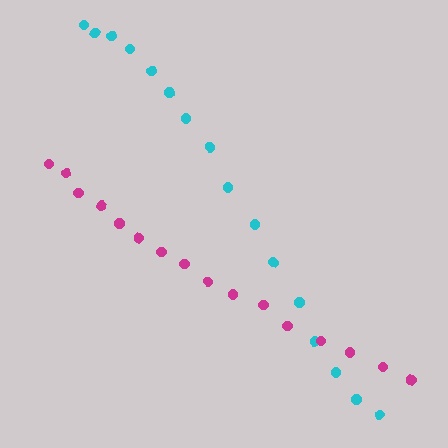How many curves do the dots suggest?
There are 2 distinct paths.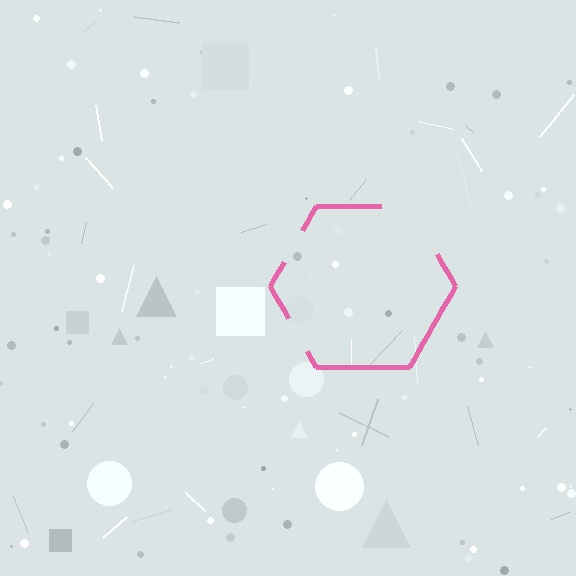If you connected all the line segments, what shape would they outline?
They would outline a hexagon.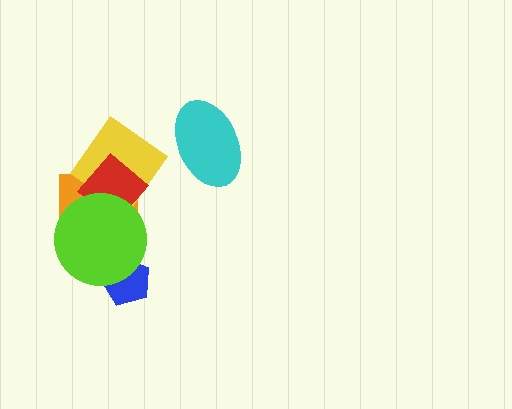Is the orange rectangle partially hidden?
Yes, it is partially covered by another shape.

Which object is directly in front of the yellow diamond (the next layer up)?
The red diamond is directly in front of the yellow diamond.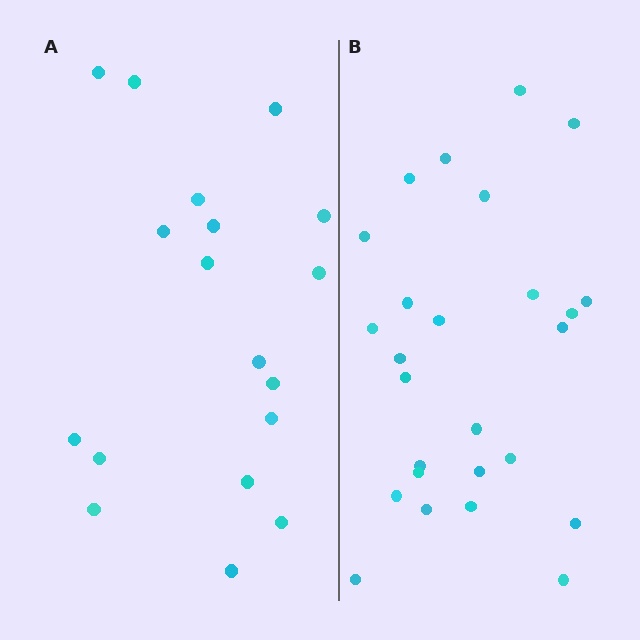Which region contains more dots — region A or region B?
Region B (the right region) has more dots.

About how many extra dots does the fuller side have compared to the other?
Region B has roughly 8 or so more dots than region A.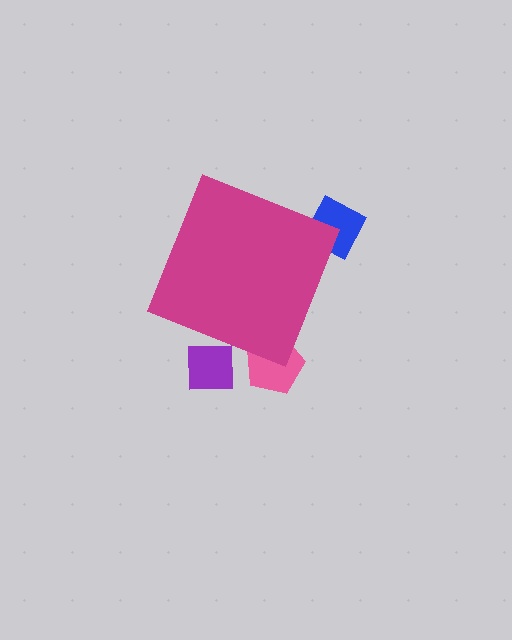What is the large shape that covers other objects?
A magenta diamond.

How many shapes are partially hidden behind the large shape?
3 shapes are partially hidden.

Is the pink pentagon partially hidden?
Yes, the pink pentagon is partially hidden behind the magenta diamond.